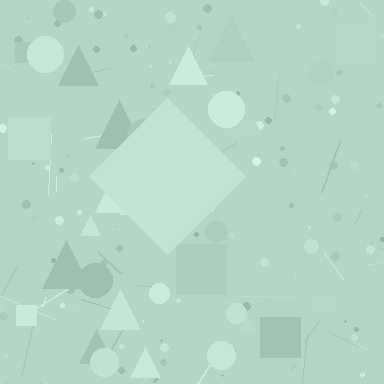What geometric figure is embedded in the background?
A diamond is embedded in the background.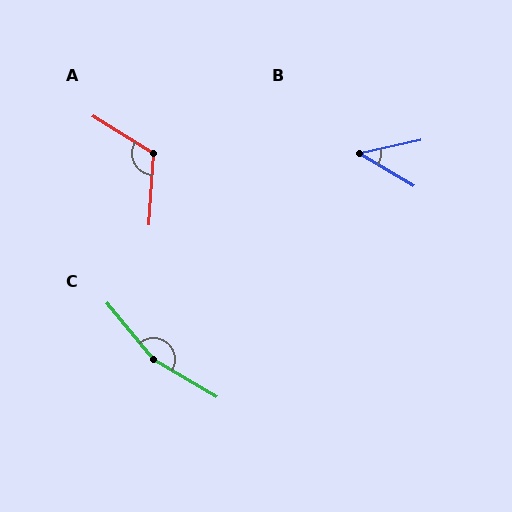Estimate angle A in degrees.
Approximately 119 degrees.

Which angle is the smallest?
B, at approximately 44 degrees.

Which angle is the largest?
C, at approximately 160 degrees.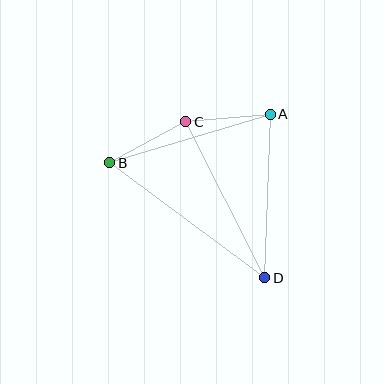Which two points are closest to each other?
Points A and C are closest to each other.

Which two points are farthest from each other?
Points B and D are farthest from each other.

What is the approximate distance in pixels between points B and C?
The distance between B and C is approximately 86 pixels.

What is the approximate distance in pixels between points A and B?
The distance between A and B is approximately 168 pixels.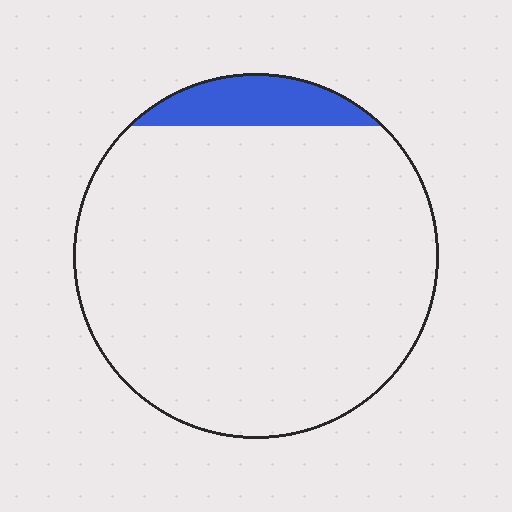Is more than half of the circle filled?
No.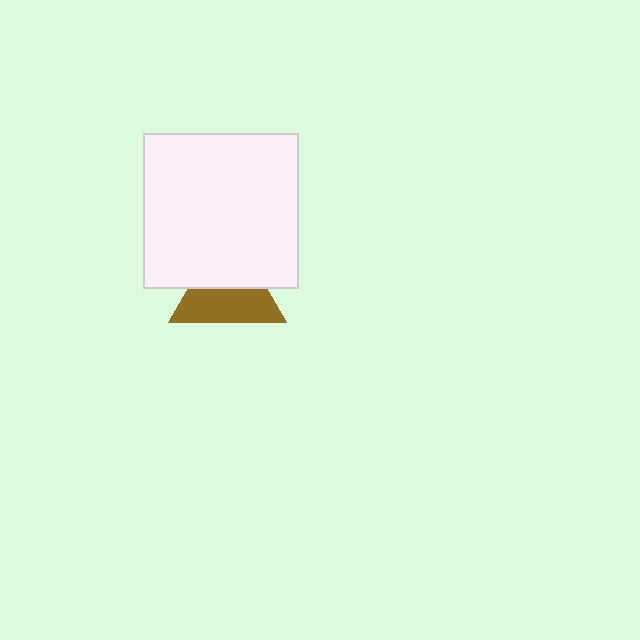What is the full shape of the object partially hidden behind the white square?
The partially hidden object is a brown triangle.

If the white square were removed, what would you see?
You would see the complete brown triangle.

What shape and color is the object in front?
The object in front is a white square.